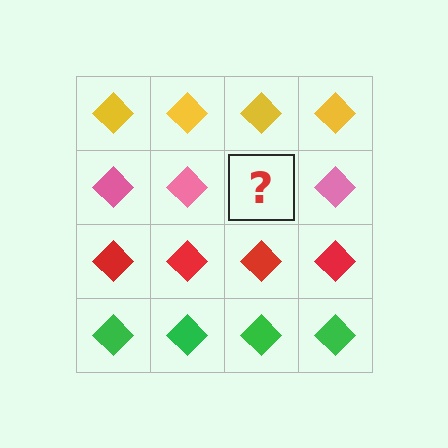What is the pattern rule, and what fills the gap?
The rule is that each row has a consistent color. The gap should be filled with a pink diamond.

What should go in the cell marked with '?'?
The missing cell should contain a pink diamond.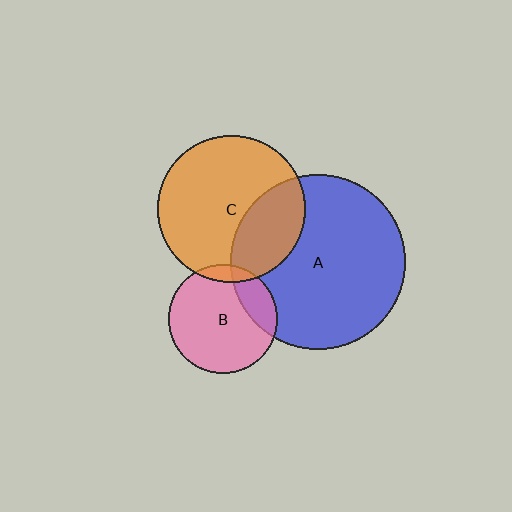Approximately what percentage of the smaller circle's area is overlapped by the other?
Approximately 30%.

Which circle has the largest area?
Circle A (blue).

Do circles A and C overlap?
Yes.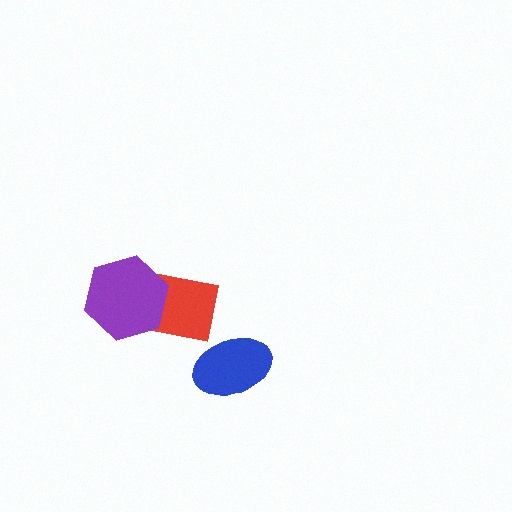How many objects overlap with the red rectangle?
1 object overlaps with the red rectangle.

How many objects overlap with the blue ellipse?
0 objects overlap with the blue ellipse.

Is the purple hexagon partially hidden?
No, no other shape covers it.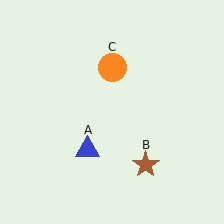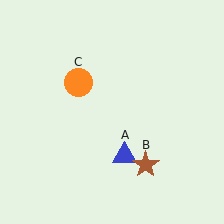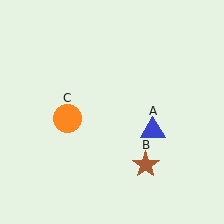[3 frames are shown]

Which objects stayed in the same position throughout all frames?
Brown star (object B) remained stationary.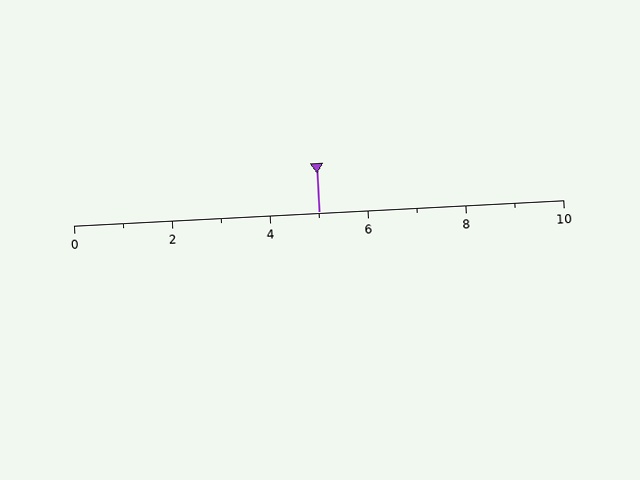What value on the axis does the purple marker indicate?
The marker indicates approximately 5.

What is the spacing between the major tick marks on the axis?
The major ticks are spaced 2 apart.